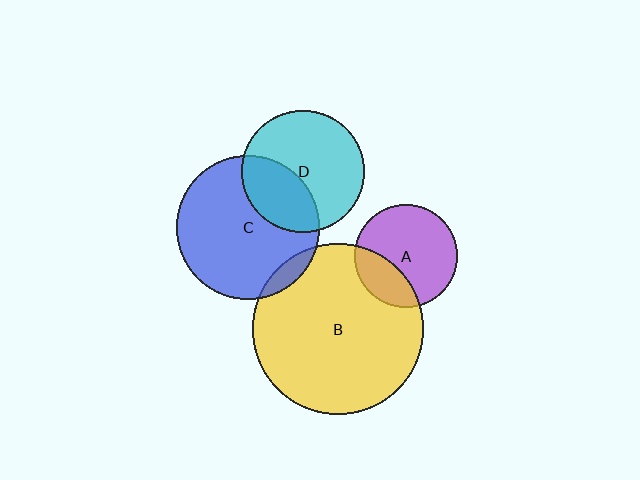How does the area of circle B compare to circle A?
Approximately 2.8 times.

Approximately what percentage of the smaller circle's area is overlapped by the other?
Approximately 35%.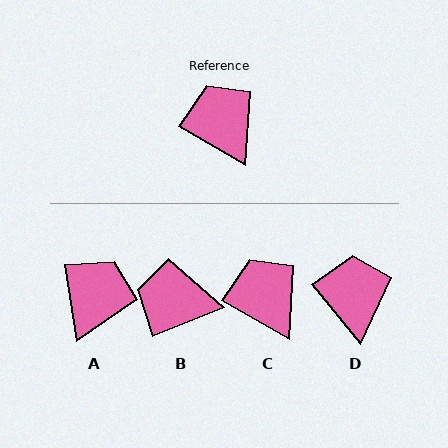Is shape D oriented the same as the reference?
No, it is off by about 21 degrees.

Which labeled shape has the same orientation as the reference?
C.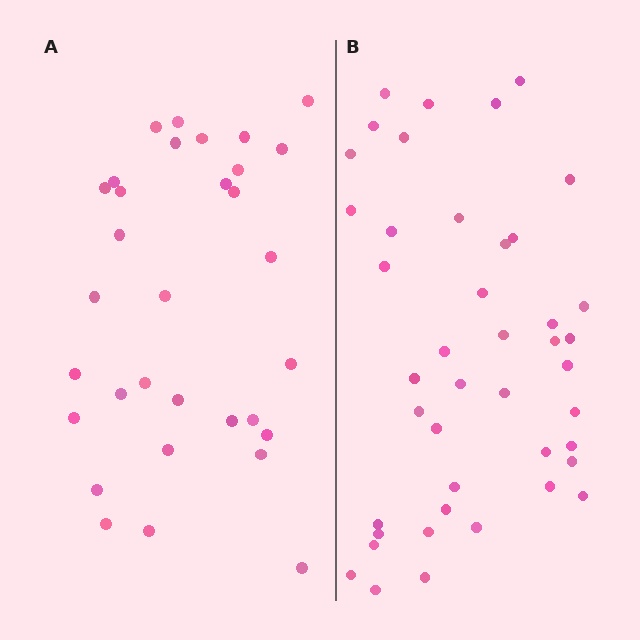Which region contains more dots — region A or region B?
Region B (the right region) has more dots.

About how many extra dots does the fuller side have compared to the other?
Region B has roughly 12 or so more dots than region A.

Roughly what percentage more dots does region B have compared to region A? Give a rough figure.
About 35% more.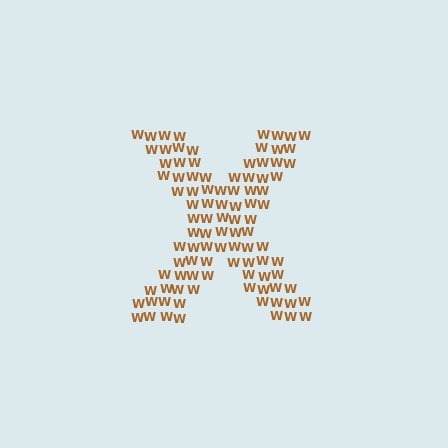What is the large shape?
The large shape is the letter X.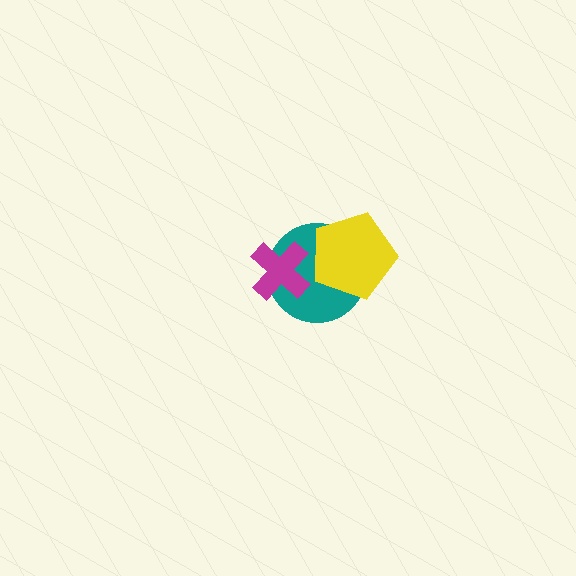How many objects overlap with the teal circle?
2 objects overlap with the teal circle.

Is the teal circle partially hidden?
Yes, it is partially covered by another shape.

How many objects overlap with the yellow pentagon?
1 object overlaps with the yellow pentagon.